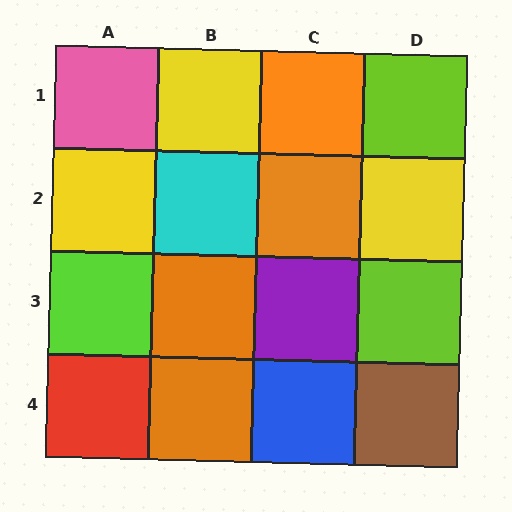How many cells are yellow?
3 cells are yellow.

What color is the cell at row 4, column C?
Blue.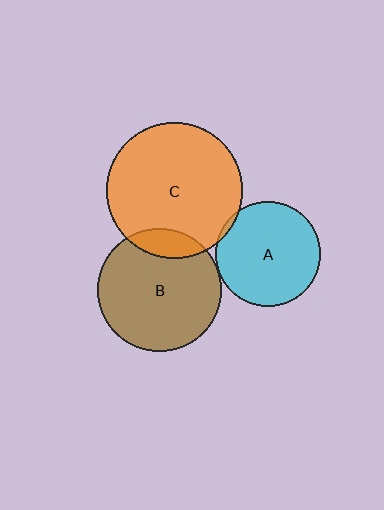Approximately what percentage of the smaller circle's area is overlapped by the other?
Approximately 5%.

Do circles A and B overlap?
Yes.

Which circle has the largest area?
Circle C (orange).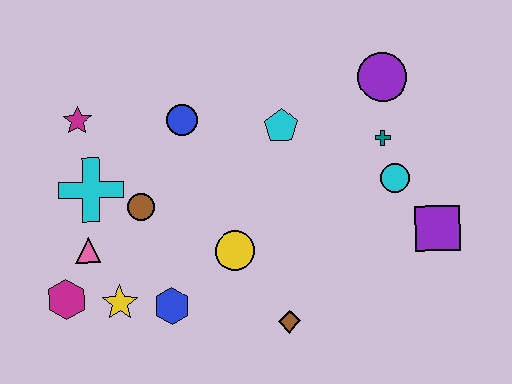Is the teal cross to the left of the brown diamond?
No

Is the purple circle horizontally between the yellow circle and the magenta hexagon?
No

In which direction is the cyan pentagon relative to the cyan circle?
The cyan pentagon is to the left of the cyan circle.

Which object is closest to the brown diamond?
The yellow circle is closest to the brown diamond.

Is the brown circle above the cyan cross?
No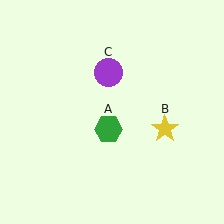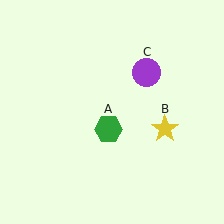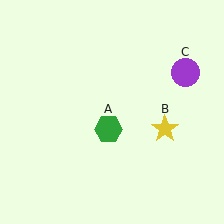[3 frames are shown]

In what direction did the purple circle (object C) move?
The purple circle (object C) moved right.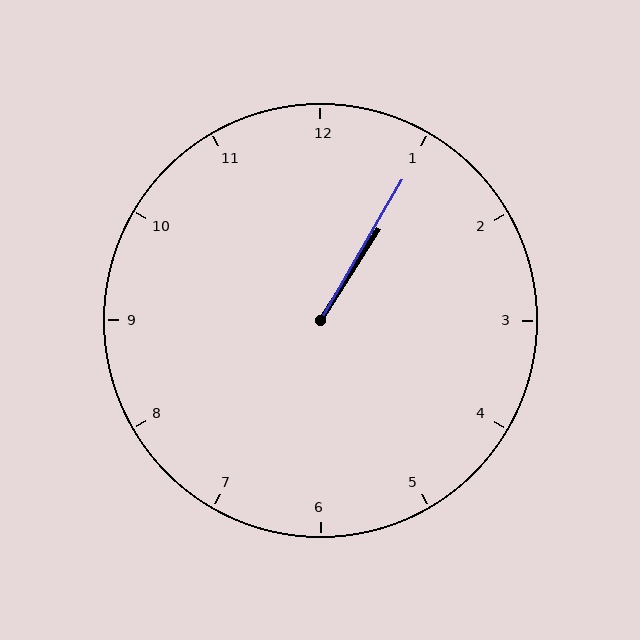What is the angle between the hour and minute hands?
Approximately 2 degrees.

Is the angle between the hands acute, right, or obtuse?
It is acute.